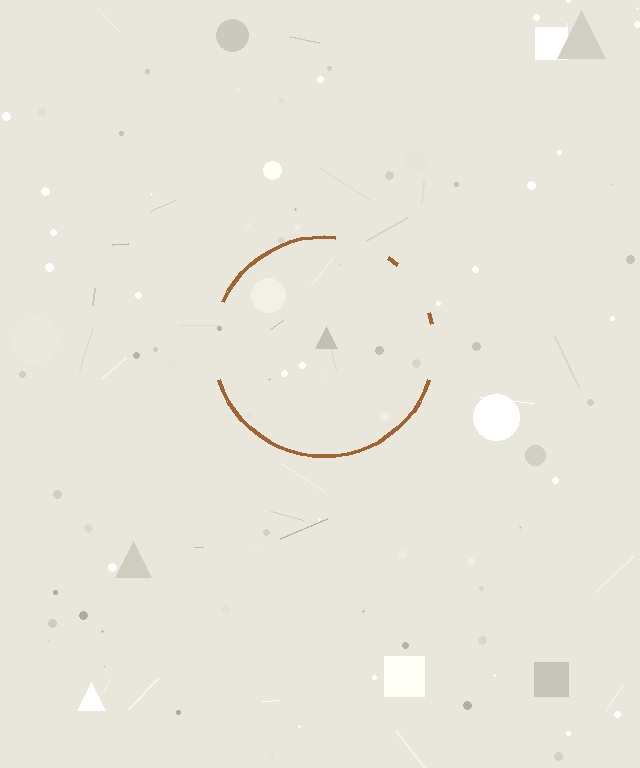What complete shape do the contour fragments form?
The contour fragments form a circle.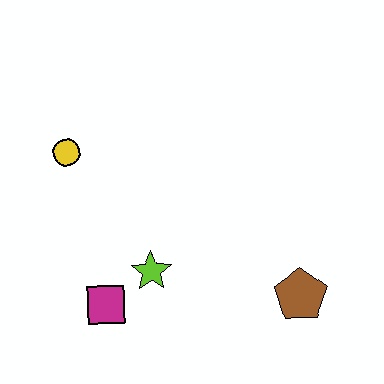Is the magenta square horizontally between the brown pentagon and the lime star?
No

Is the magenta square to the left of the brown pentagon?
Yes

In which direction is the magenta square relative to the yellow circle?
The magenta square is below the yellow circle.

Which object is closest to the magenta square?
The lime star is closest to the magenta square.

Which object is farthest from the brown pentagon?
The yellow circle is farthest from the brown pentagon.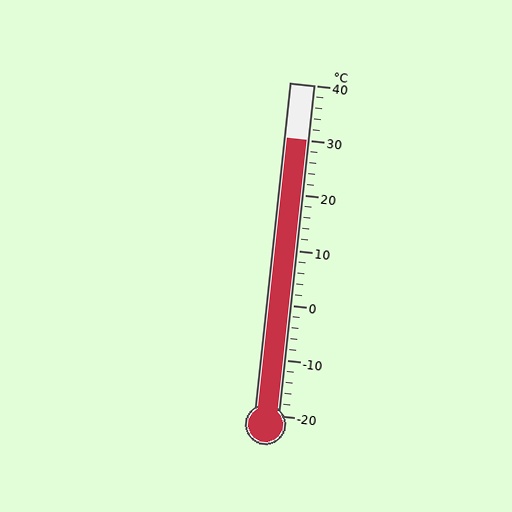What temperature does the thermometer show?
The thermometer shows approximately 30°C.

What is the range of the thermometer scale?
The thermometer scale ranges from -20°C to 40°C.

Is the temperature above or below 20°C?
The temperature is above 20°C.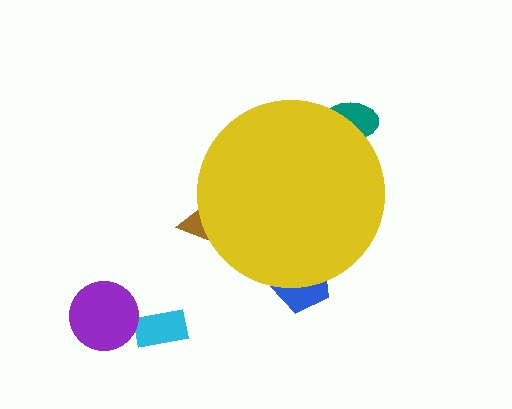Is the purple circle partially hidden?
No, the purple circle is fully visible.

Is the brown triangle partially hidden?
Yes, the brown triangle is partially hidden behind the yellow circle.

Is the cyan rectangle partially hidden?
No, the cyan rectangle is fully visible.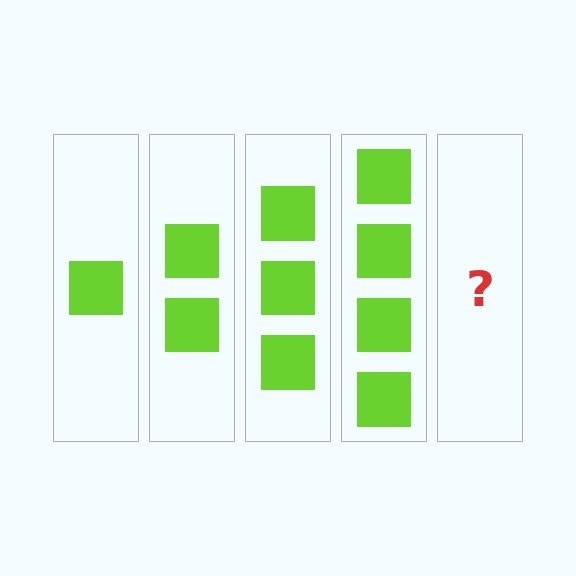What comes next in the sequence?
The next element should be 5 squares.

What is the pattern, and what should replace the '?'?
The pattern is that each step adds one more square. The '?' should be 5 squares.